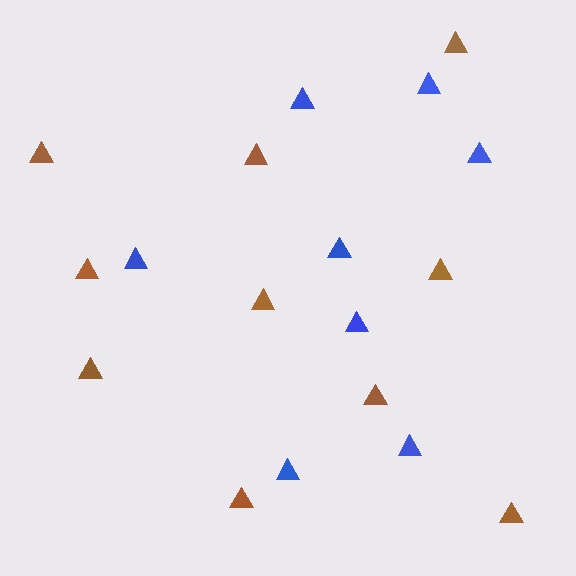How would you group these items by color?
There are 2 groups: one group of blue triangles (8) and one group of brown triangles (10).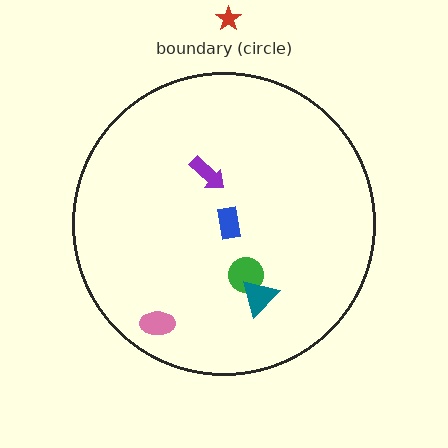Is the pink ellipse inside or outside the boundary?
Inside.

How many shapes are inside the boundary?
5 inside, 1 outside.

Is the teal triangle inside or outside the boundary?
Inside.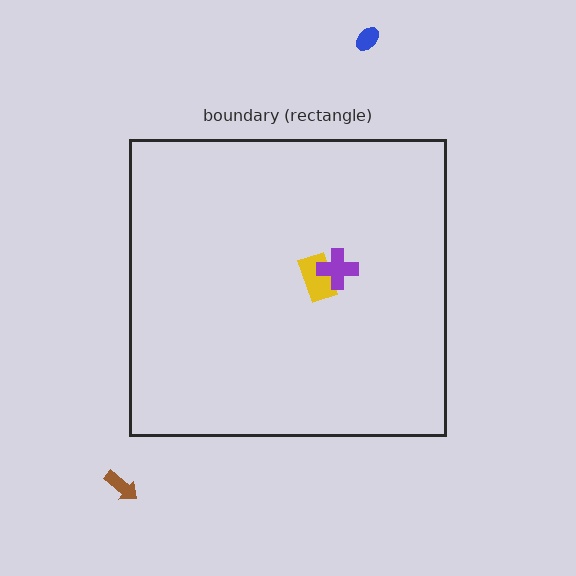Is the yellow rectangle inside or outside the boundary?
Inside.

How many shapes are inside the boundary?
2 inside, 2 outside.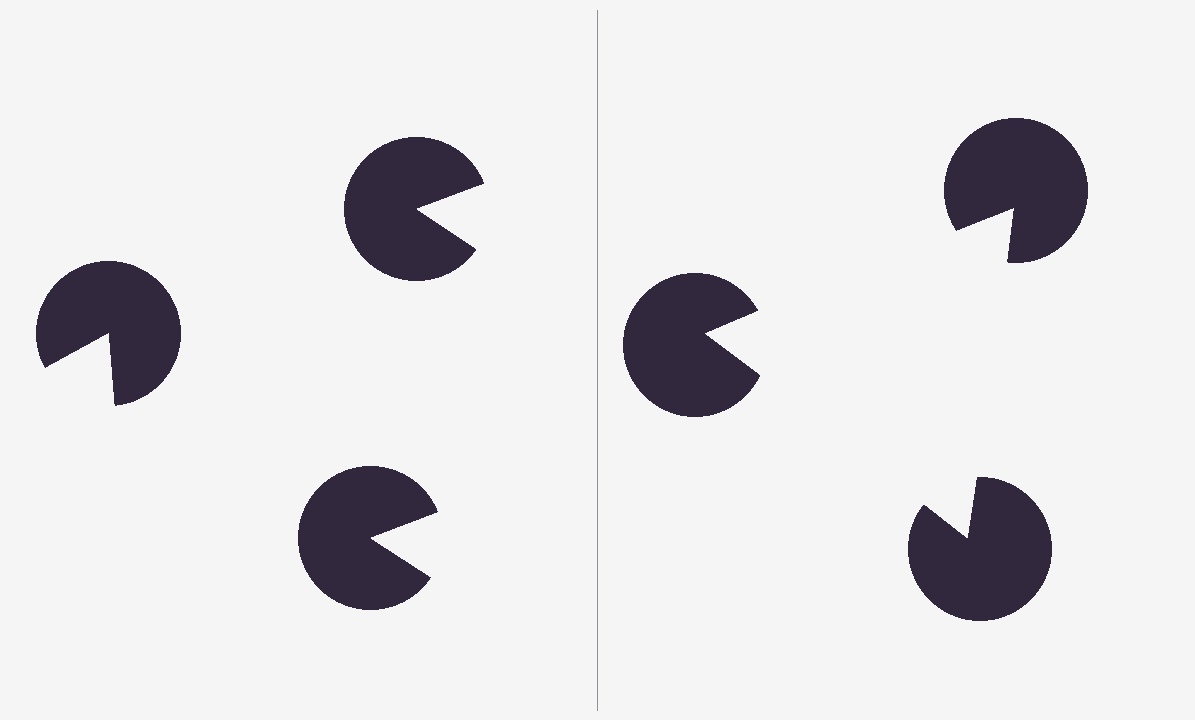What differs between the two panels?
The pac-man discs are positioned identically on both sides; only the wedge orientations differ. On the right they align to a triangle; on the left they are misaligned.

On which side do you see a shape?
An illusory triangle appears on the right side. On the left side the wedge cuts are rotated, so no coherent shape forms.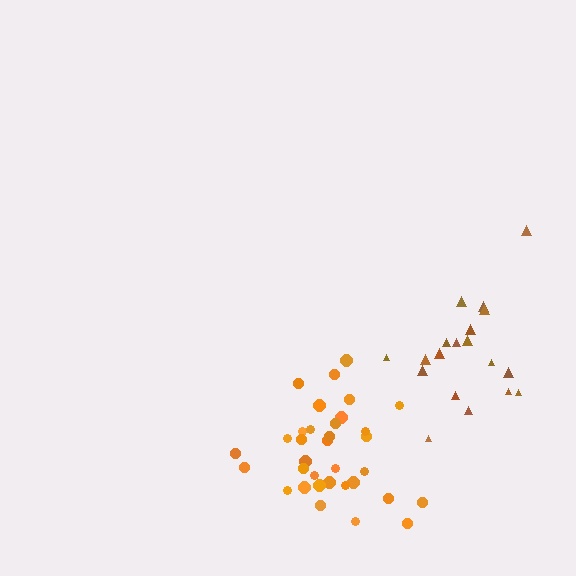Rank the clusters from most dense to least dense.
orange, brown.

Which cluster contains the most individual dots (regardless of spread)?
Orange (34).